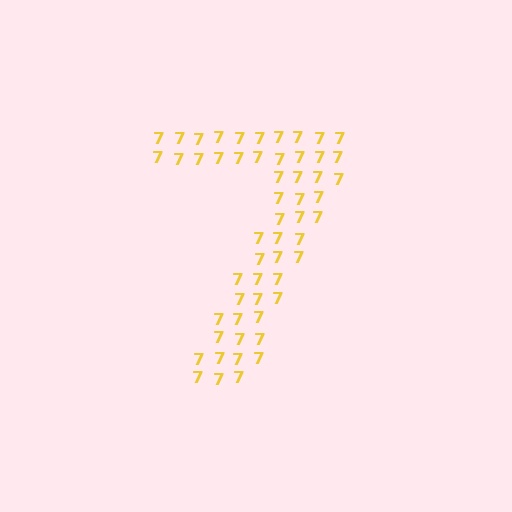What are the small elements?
The small elements are digit 7's.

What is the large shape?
The large shape is the digit 7.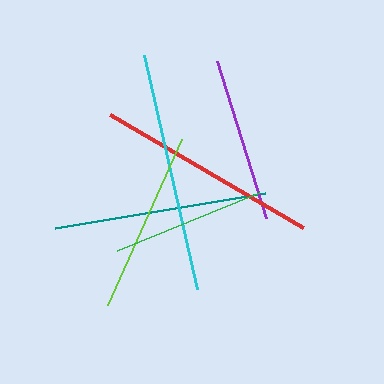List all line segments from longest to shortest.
From longest to shortest: cyan, red, teal, lime, purple, green.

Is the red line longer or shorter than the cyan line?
The cyan line is longer than the red line.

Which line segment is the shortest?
The green line is the shortest at approximately 154 pixels.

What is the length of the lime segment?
The lime segment is approximately 182 pixels long.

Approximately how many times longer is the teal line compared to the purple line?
The teal line is approximately 1.3 times the length of the purple line.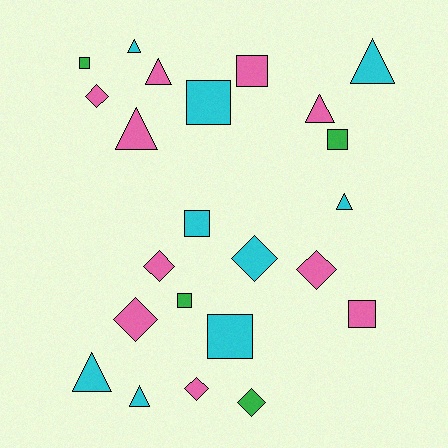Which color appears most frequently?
Pink, with 10 objects.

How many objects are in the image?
There are 23 objects.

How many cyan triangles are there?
There are 5 cyan triangles.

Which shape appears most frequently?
Square, with 8 objects.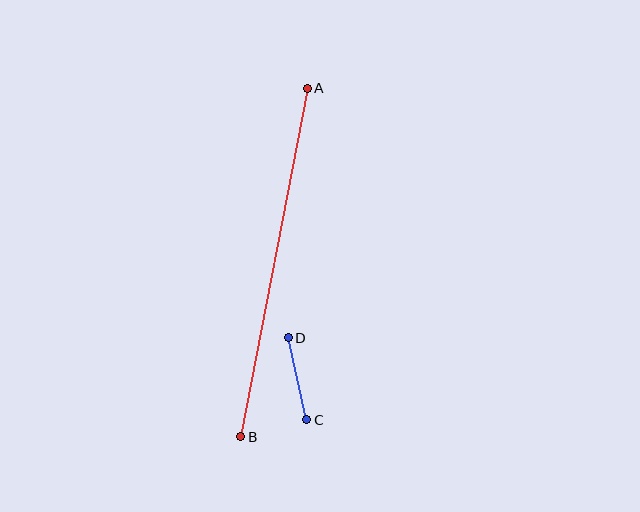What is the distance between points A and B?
The distance is approximately 355 pixels.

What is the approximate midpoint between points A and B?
The midpoint is at approximately (274, 262) pixels.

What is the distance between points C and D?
The distance is approximately 84 pixels.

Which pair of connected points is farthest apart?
Points A and B are farthest apart.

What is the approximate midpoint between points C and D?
The midpoint is at approximately (297, 379) pixels.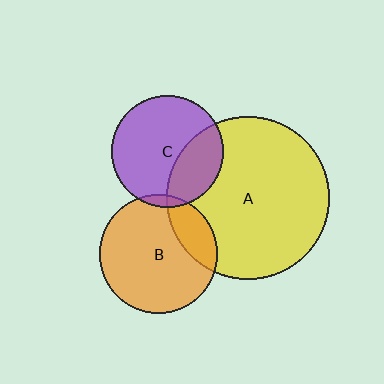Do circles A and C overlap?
Yes.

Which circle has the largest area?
Circle A (yellow).